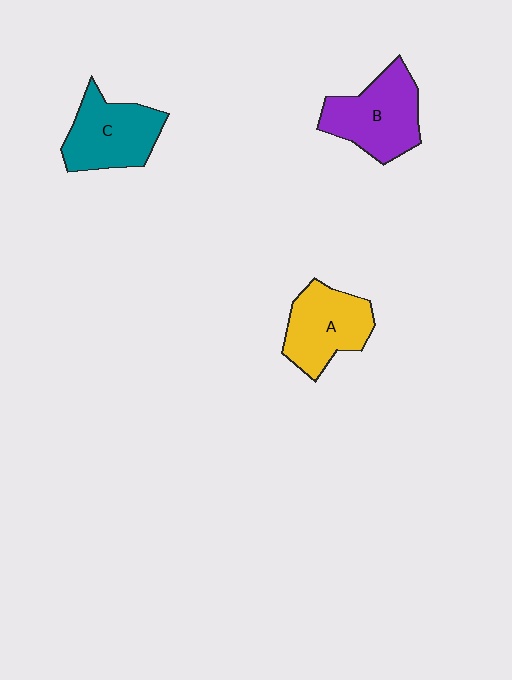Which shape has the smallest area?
Shape A (yellow).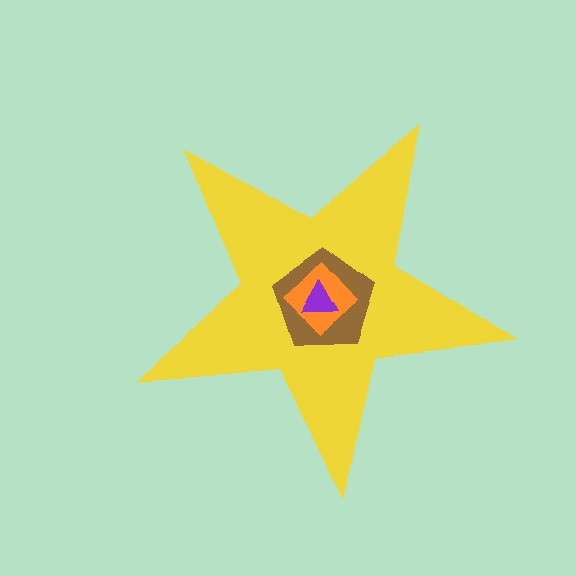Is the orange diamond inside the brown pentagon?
Yes.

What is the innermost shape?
The purple triangle.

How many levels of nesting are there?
4.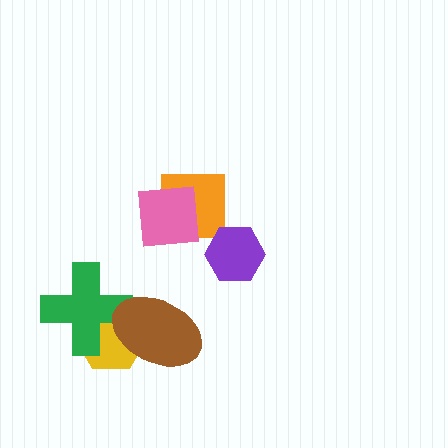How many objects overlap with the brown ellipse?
2 objects overlap with the brown ellipse.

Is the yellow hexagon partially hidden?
Yes, it is partially covered by another shape.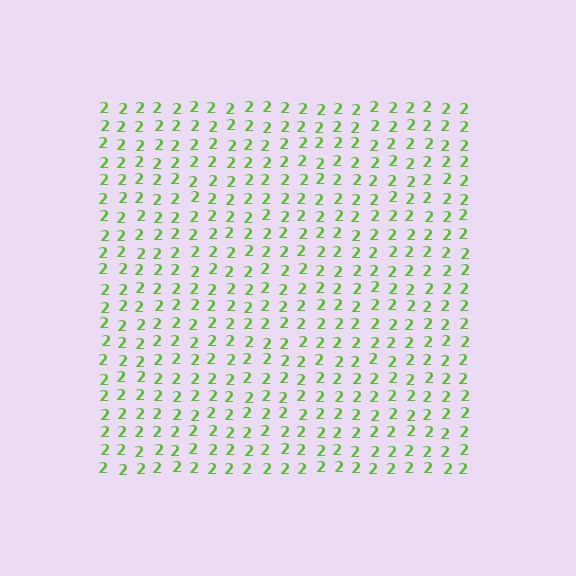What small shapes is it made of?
It is made of small digit 2's.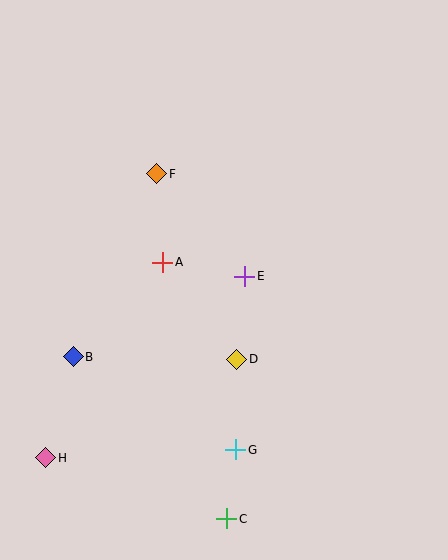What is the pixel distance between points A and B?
The distance between A and B is 130 pixels.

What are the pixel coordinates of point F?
Point F is at (157, 174).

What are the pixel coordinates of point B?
Point B is at (73, 357).